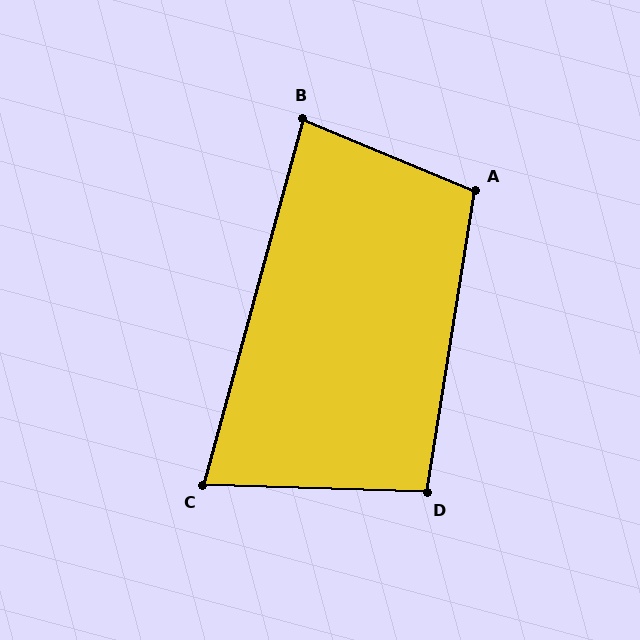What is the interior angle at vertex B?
Approximately 83 degrees (acute).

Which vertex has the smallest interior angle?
C, at approximately 77 degrees.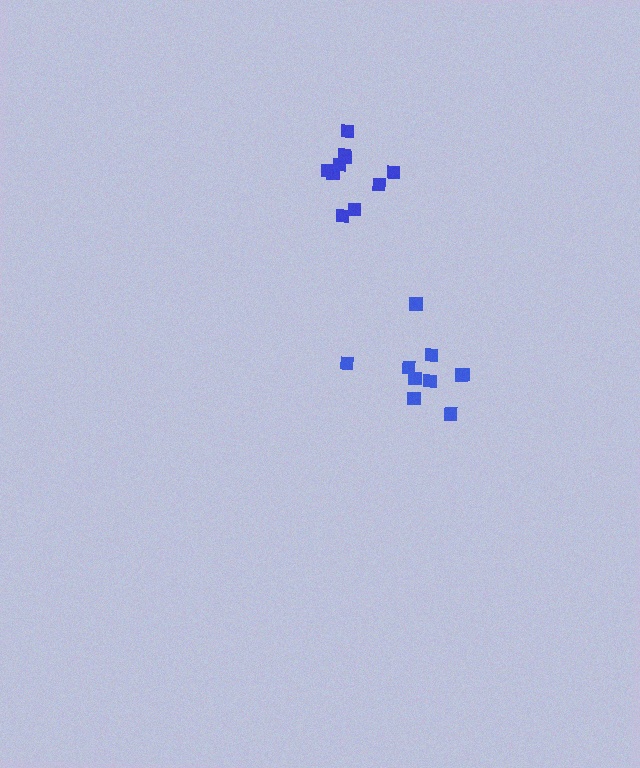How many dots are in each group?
Group 1: 10 dots, Group 2: 10 dots (20 total).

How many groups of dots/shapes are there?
There are 2 groups.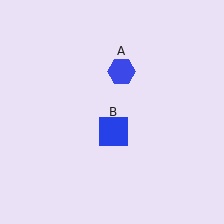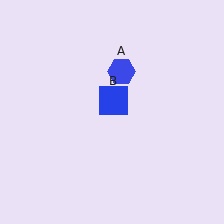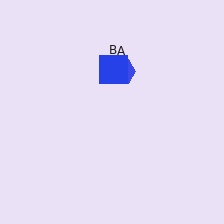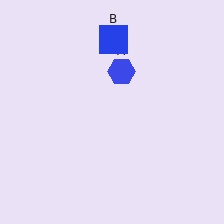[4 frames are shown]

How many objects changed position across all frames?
1 object changed position: blue square (object B).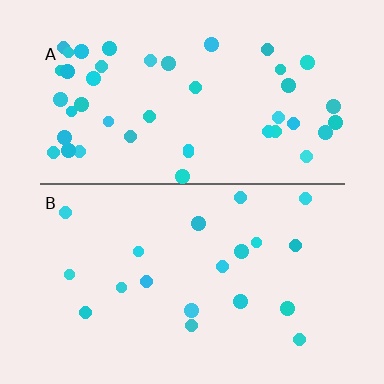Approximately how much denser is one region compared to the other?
Approximately 2.3× — region A over region B.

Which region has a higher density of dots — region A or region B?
A (the top).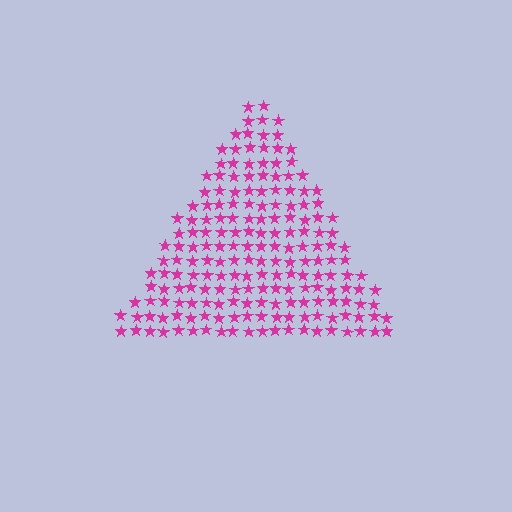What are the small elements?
The small elements are stars.